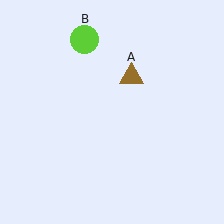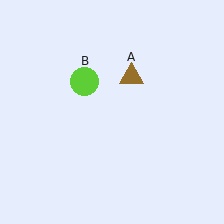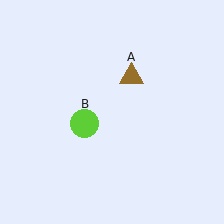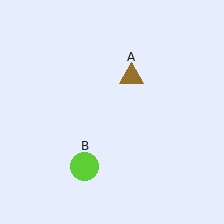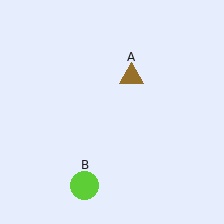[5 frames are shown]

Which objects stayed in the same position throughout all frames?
Brown triangle (object A) remained stationary.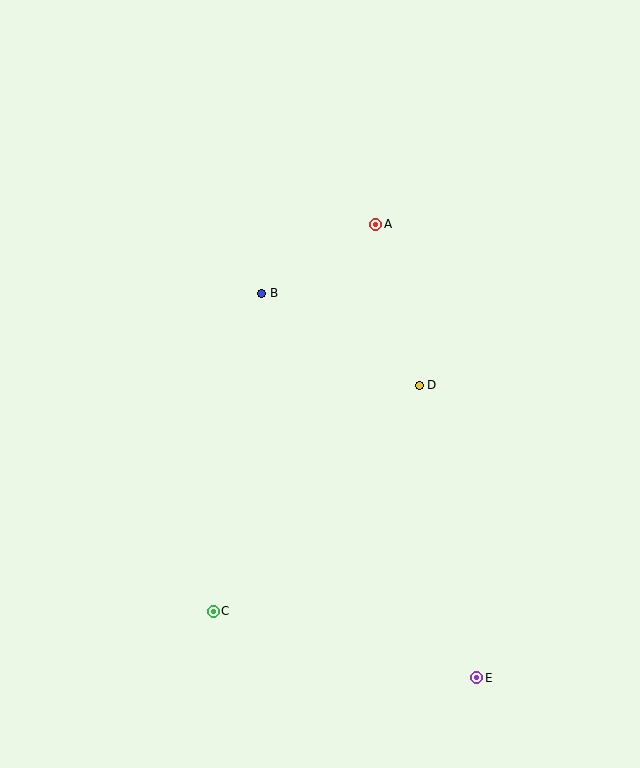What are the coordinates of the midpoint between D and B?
The midpoint between D and B is at (341, 339).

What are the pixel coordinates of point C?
Point C is at (213, 611).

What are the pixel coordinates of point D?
Point D is at (419, 385).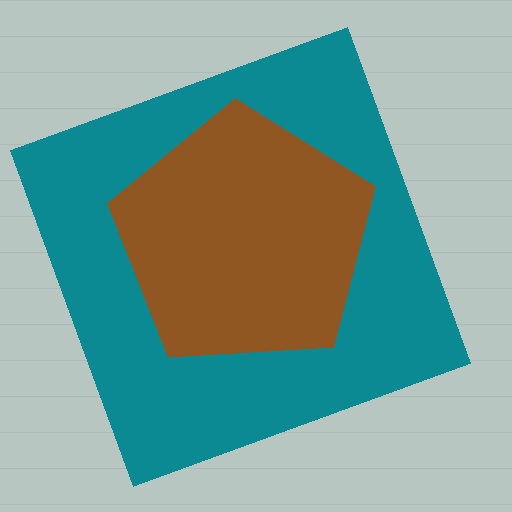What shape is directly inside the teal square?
The brown pentagon.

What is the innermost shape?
The brown pentagon.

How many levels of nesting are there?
2.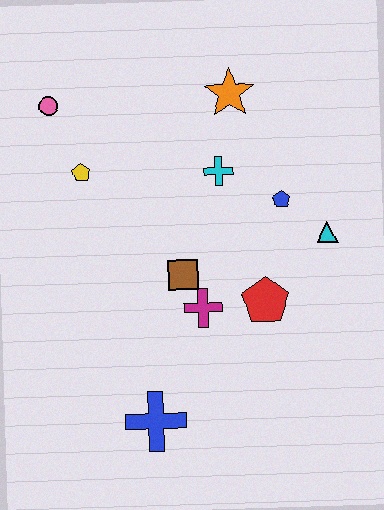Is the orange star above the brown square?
Yes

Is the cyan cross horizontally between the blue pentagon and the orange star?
No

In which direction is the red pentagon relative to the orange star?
The red pentagon is below the orange star.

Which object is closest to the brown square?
The magenta cross is closest to the brown square.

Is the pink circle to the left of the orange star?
Yes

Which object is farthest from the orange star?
The blue cross is farthest from the orange star.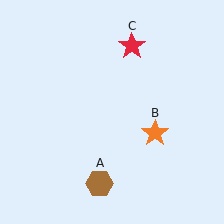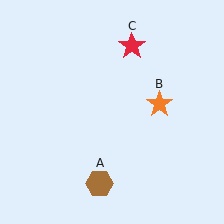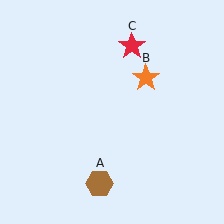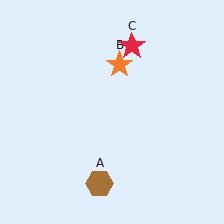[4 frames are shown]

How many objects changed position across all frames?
1 object changed position: orange star (object B).